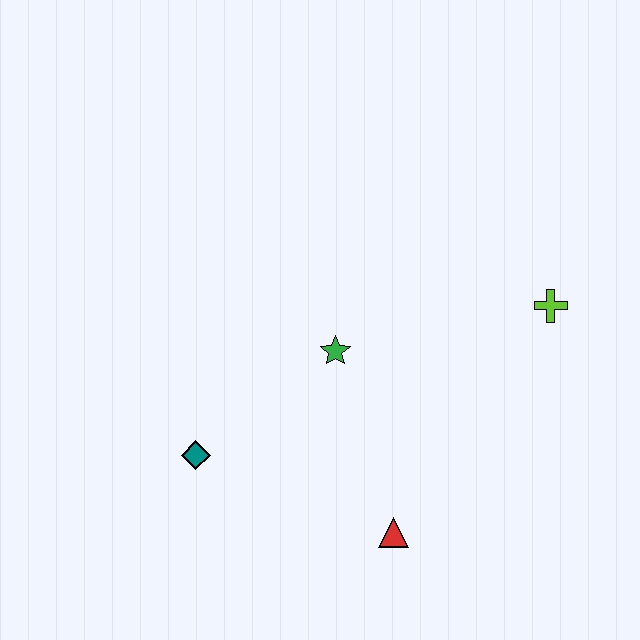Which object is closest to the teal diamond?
The green star is closest to the teal diamond.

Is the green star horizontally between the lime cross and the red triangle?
No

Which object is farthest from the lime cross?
The teal diamond is farthest from the lime cross.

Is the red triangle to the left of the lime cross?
Yes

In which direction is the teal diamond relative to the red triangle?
The teal diamond is to the left of the red triangle.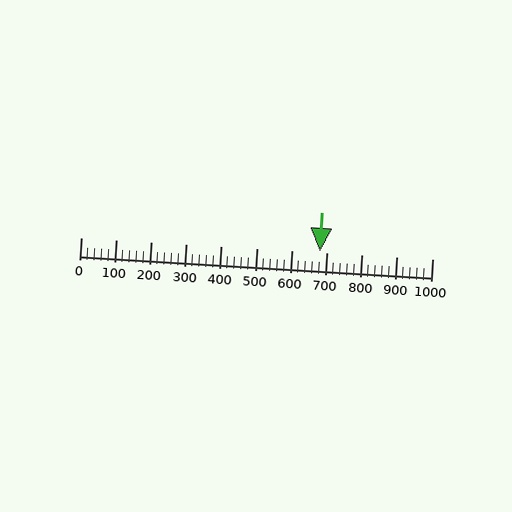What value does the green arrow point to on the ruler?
The green arrow points to approximately 680.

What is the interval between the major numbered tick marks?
The major tick marks are spaced 100 units apart.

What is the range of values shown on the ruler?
The ruler shows values from 0 to 1000.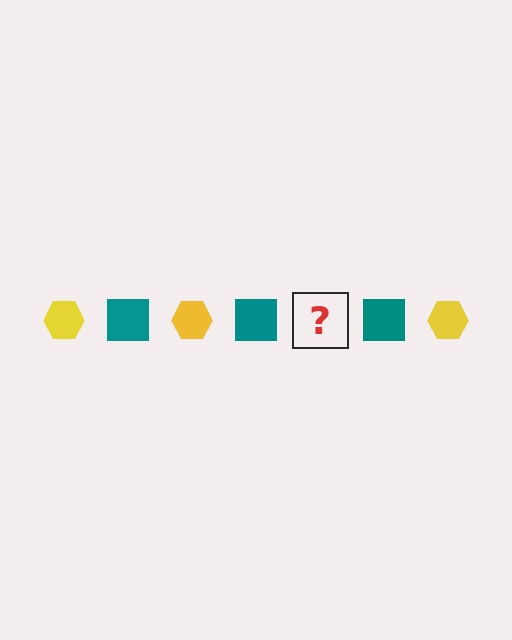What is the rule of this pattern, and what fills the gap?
The rule is that the pattern alternates between yellow hexagon and teal square. The gap should be filled with a yellow hexagon.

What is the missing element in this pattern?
The missing element is a yellow hexagon.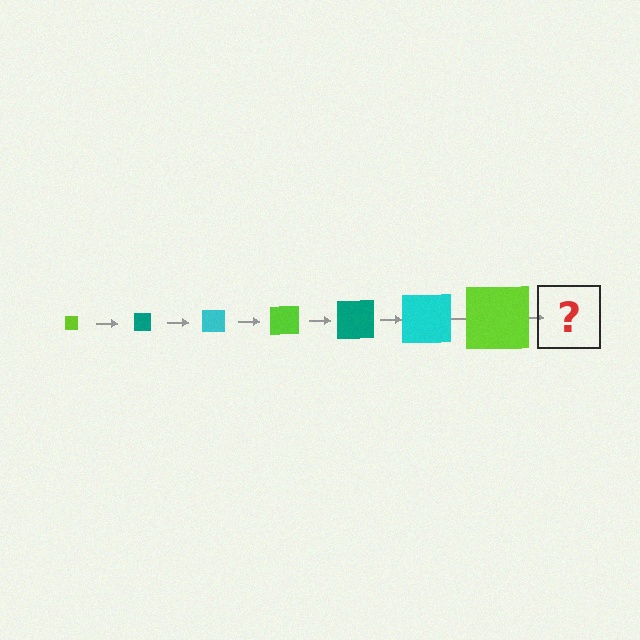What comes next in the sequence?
The next element should be a teal square, larger than the previous one.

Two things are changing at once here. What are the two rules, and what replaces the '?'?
The two rules are that the square grows larger each step and the color cycles through lime, teal, and cyan. The '?' should be a teal square, larger than the previous one.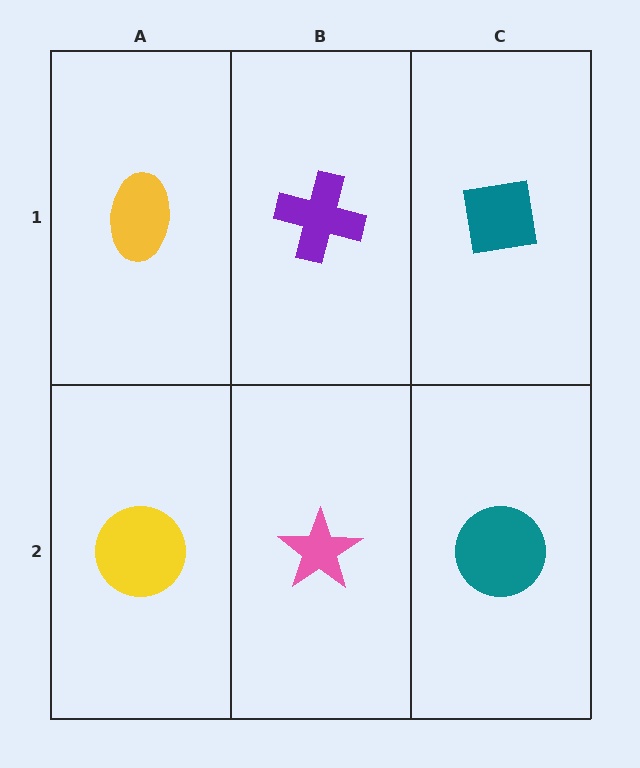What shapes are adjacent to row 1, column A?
A yellow circle (row 2, column A), a purple cross (row 1, column B).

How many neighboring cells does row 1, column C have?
2.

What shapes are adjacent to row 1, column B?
A pink star (row 2, column B), a yellow ellipse (row 1, column A), a teal square (row 1, column C).